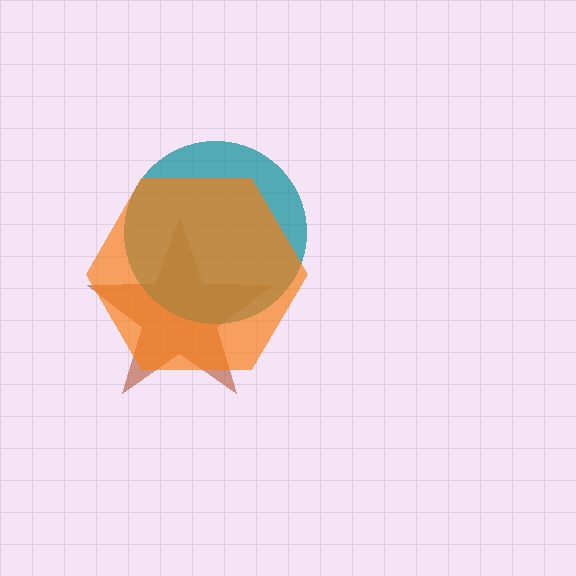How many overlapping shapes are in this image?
There are 3 overlapping shapes in the image.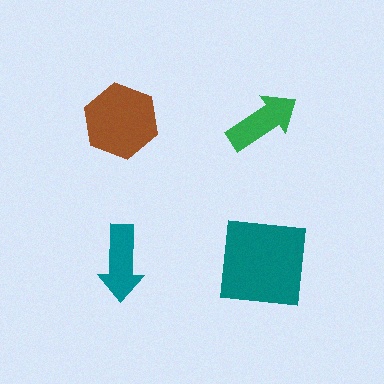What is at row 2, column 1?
A teal arrow.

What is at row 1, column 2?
A green arrow.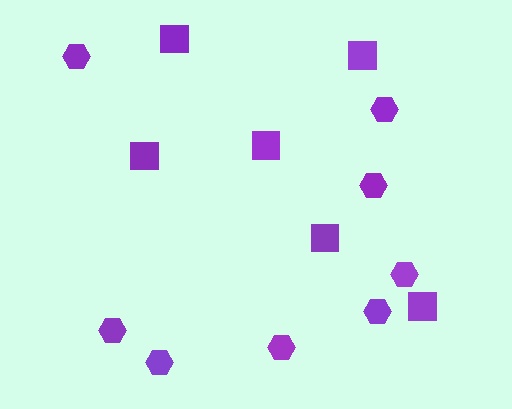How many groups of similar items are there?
There are 2 groups: one group of hexagons (8) and one group of squares (6).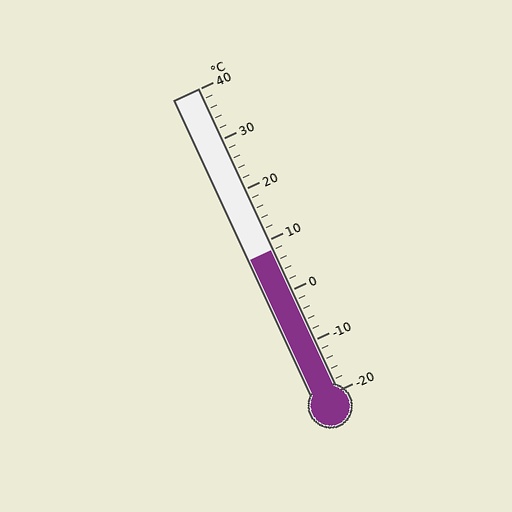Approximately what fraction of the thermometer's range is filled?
The thermometer is filled to approximately 45% of its range.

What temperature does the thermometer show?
The thermometer shows approximately 8°C.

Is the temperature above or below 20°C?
The temperature is below 20°C.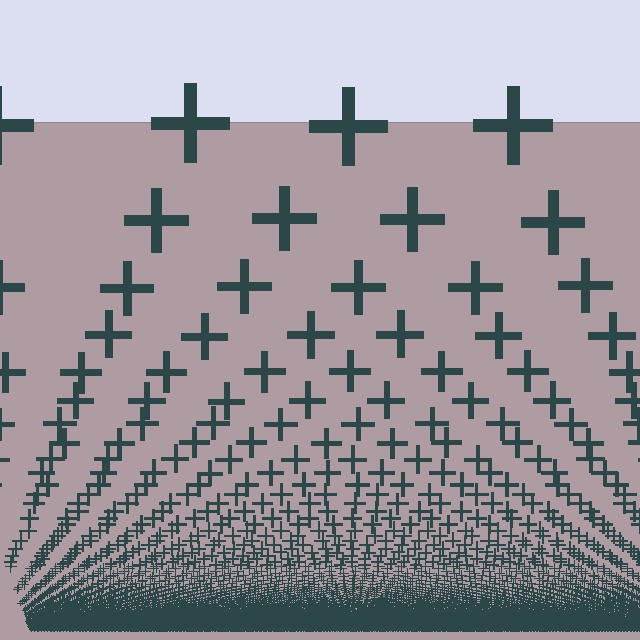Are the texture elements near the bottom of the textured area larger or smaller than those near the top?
Smaller. The gradient is inverted — elements near the bottom are smaller and denser.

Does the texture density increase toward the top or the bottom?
Density increases toward the bottom.